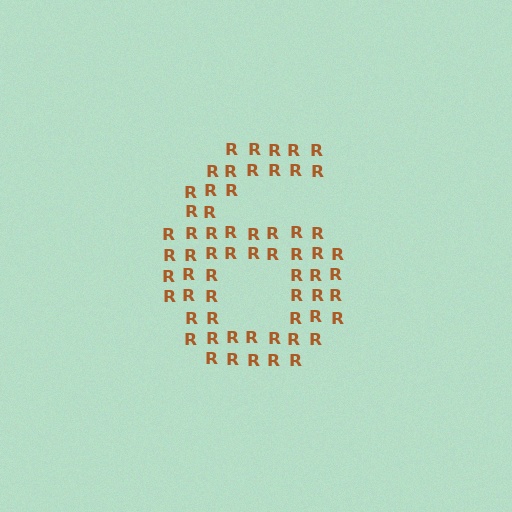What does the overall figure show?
The overall figure shows the digit 6.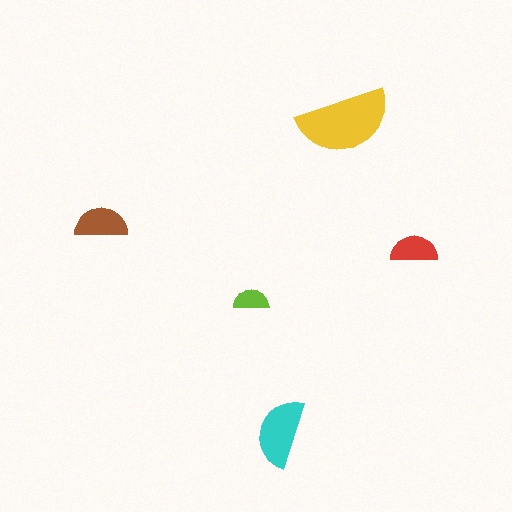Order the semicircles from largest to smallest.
the yellow one, the cyan one, the brown one, the red one, the lime one.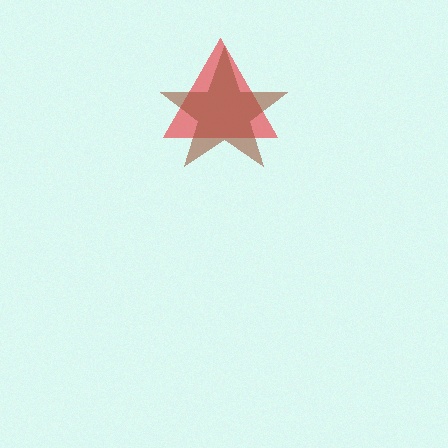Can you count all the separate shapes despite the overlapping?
Yes, there are 2 separate shapes.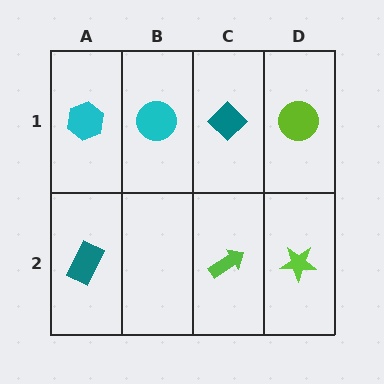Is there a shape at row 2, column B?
No, that cell is empty.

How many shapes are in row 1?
4 shapes.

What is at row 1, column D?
A lime circle.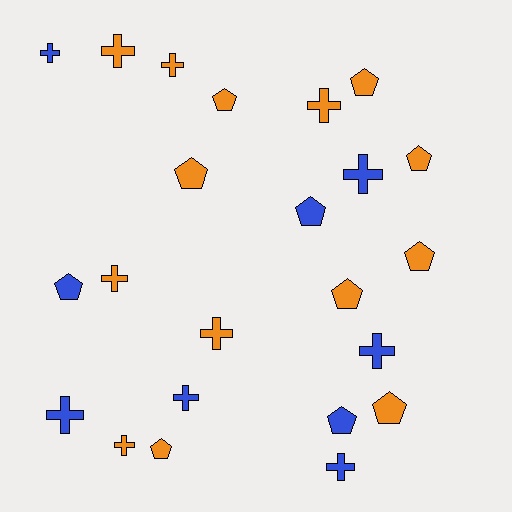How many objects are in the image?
There are 23 objects.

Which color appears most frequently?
Orange, with 14 objects.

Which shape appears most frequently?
Cross, with 12 objects.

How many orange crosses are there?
There are 6 orange crosses.